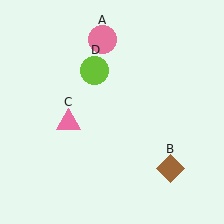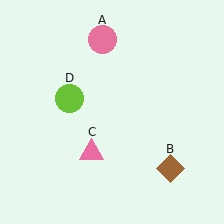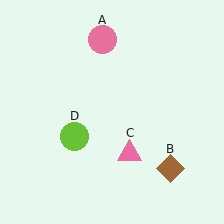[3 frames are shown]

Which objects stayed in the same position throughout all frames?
Pink circle (object A) and brown diamond (object B) remained stationary.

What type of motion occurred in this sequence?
The pink triangle (object C), lime circle (object D) rotated counterclockwise around the center of the scene.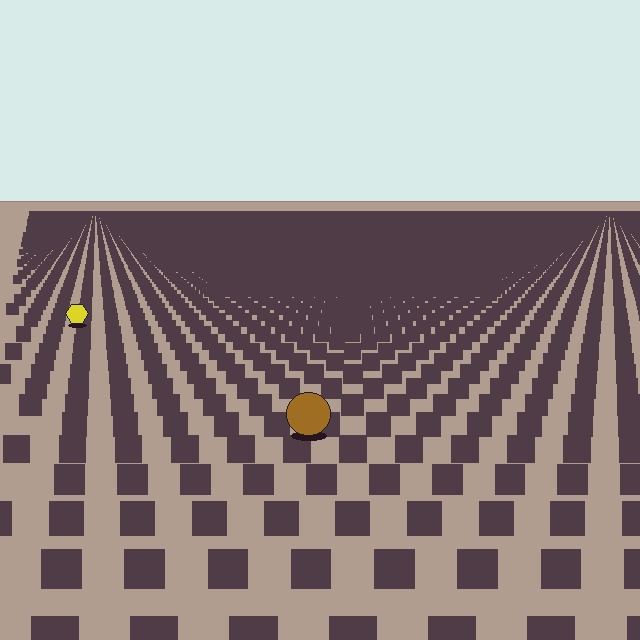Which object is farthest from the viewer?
The yellow hexagon is farthest from the viewer. It appears smaller and the ground texture around it is denser.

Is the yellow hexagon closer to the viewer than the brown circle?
No. The brown circle is closer — you can tell from the texture gradient: the ground texture is coarser near it.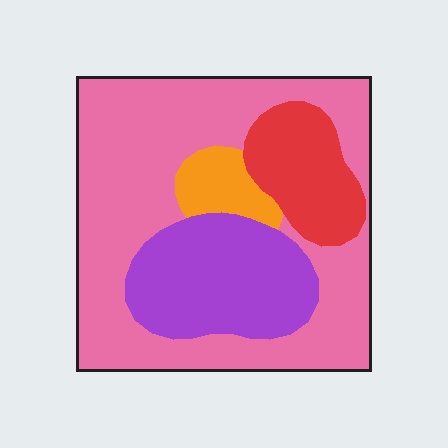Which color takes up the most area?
Pink, at roughly 60%.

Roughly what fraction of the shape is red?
Red covers 14% of the shape.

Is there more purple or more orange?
Purple.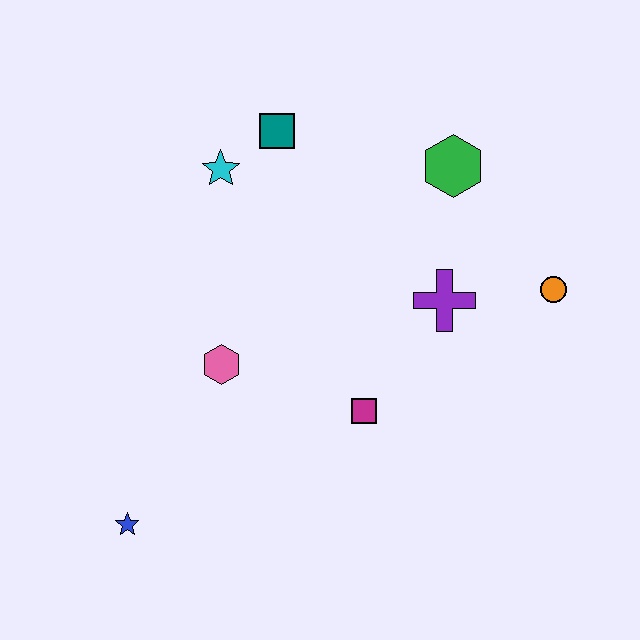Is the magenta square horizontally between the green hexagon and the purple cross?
No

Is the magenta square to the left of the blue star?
No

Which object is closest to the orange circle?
The purple cross is closest to the orange circle.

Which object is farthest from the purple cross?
The blue star is farthest from the purple cross.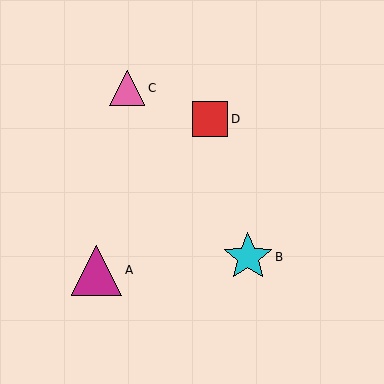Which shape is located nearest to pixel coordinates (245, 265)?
The cyan star (labeled B) at (248, 257) is nearest to that location.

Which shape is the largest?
The magenta triangle (labeled A) is the largest.